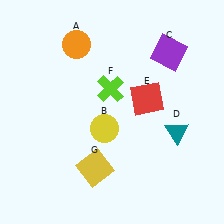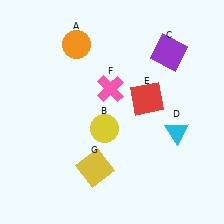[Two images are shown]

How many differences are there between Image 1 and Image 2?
There are 2 differences between the two images.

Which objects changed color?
D changed from teal to cyan. F changed from lime to pink.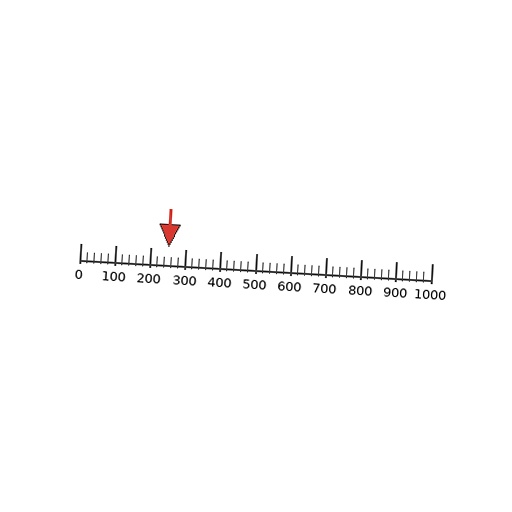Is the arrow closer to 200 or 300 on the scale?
The arrow is closer to 300.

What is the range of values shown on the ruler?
The ruler shows values from 0 to 1000.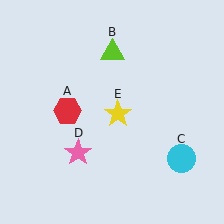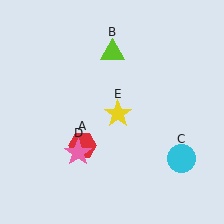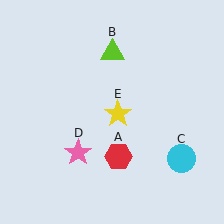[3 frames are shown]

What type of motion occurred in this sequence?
The red hexagon (object A) rotated counterclockwise around the center of the scene.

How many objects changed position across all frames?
1 object changed position: red hexagon (object A).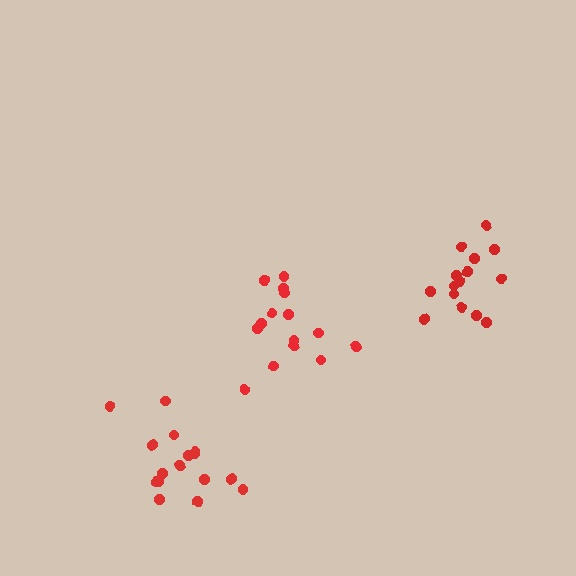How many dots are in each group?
Group 1: 15 dots, Group 2: 16 dots, Group 3: 16 dots (47 total).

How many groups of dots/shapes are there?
There are 3 groups.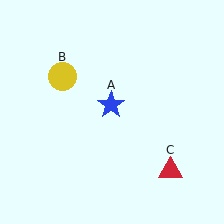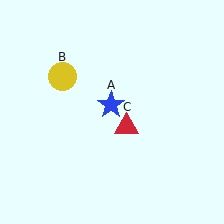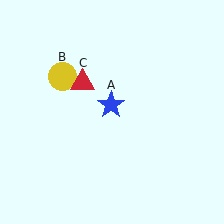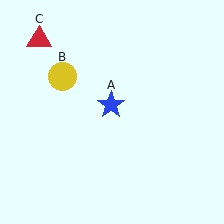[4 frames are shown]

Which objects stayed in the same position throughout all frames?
Blue star (object A) and yellow circle (object B) remained stationary.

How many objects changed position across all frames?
1 object changed position: red triangle (object C).